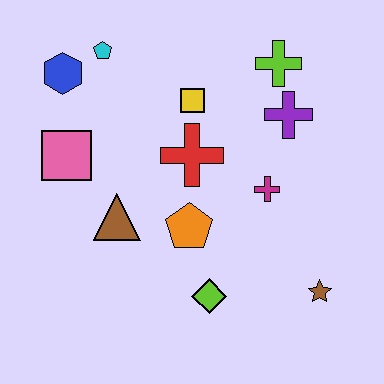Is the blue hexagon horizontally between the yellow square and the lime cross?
No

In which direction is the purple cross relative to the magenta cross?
The purple cross is above the magenta cross.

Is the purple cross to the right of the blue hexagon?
Yes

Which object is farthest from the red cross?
The brown star is farthest from the red cross.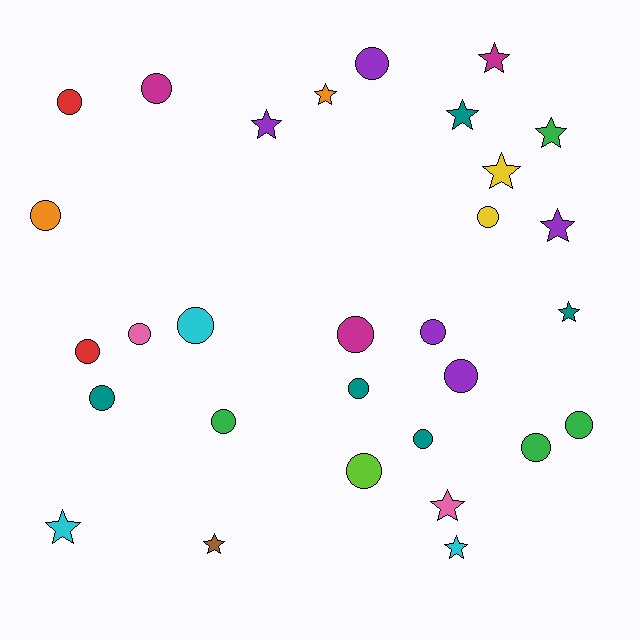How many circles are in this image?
There are 18 circles.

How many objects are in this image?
There are 30 objects.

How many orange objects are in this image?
There are 2 orange objects.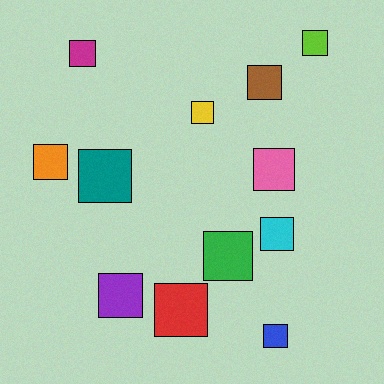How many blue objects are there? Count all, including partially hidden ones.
There is 1 blue object.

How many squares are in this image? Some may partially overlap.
There are 12 squares.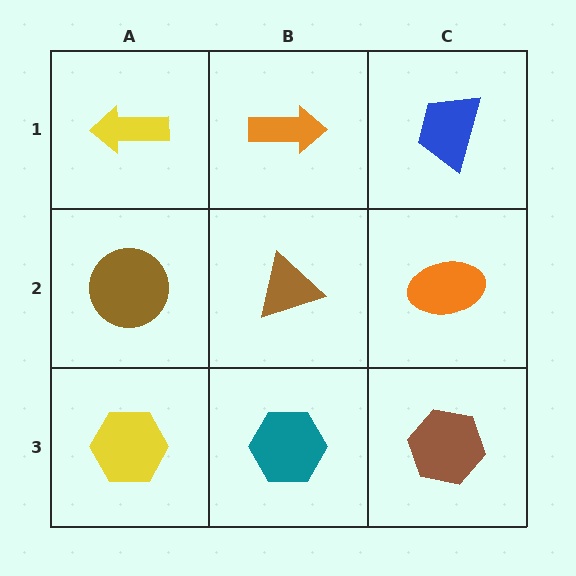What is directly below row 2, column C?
A brown hexagon.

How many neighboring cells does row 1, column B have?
3.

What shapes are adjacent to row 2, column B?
An orange arrow (row 1, column B), a teal hexagon (row 3, column B), a brown circle (row 2, column A), an orange ellipse (row 2, column C).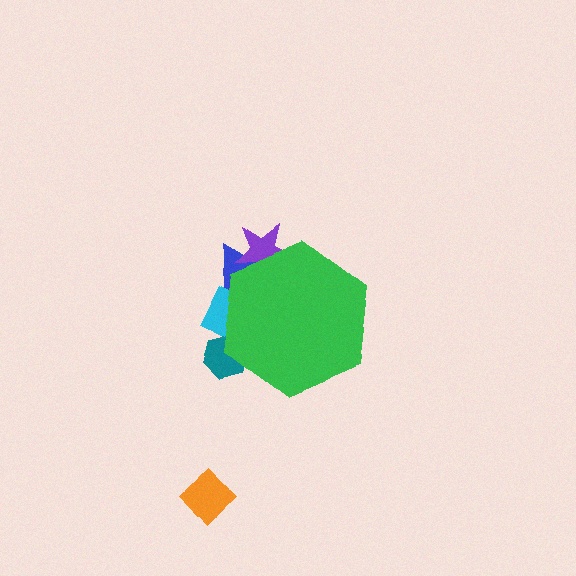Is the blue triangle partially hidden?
Yes, the blue triangle is partially hidden behind the green hexagon.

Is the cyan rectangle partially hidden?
Yes, the cyan rectangle is partially hidden behind the green hexagon.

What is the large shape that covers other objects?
A green hexagon.